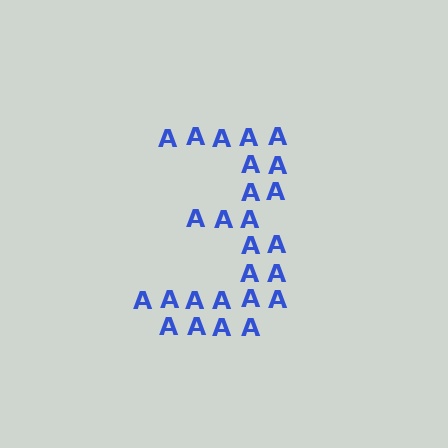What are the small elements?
The small elements are letter A's.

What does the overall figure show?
The overall figure shows the digit 3.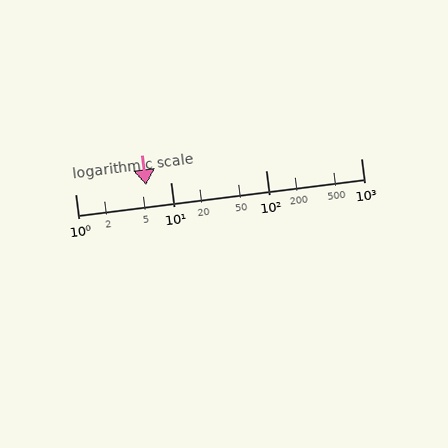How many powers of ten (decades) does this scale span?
The scale spans 3 decades, from 1 to 1000.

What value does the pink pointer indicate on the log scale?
The pointer indicates approximately 5.6.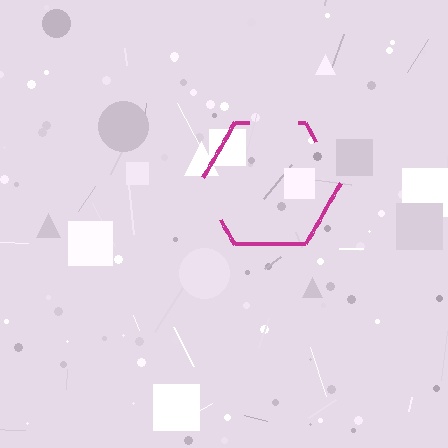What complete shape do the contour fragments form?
The contour fragments form a hexagon.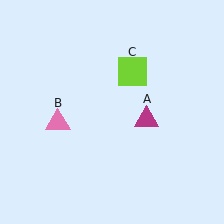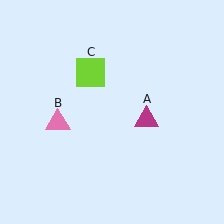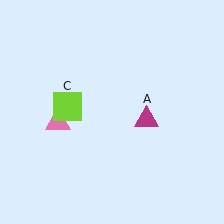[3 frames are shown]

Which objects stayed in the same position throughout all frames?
Magenta triangle (object A) and pink triangle (object B) remained stationary.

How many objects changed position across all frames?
1 object changed position: lime square (object C).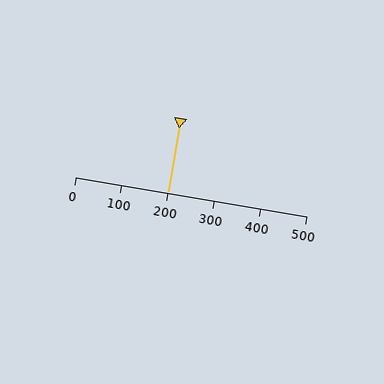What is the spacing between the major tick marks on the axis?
The major ticks are spaced 100 apart.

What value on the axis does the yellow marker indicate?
The marker indicates approximately 200.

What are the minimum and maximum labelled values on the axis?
The axis runs from 0 to 500.